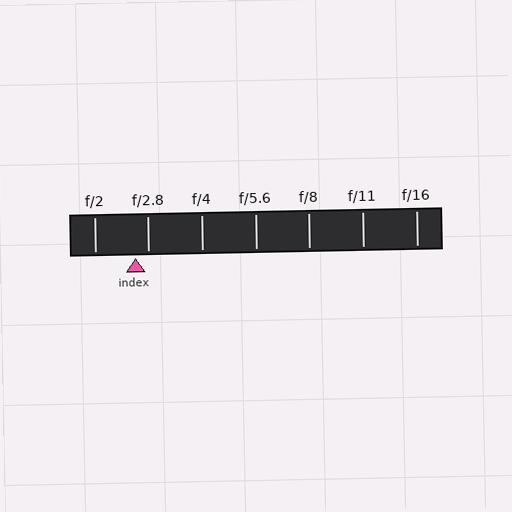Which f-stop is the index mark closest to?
The index mark is closest to f/2.8.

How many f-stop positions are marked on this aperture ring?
There are 7 f-stop positions marked.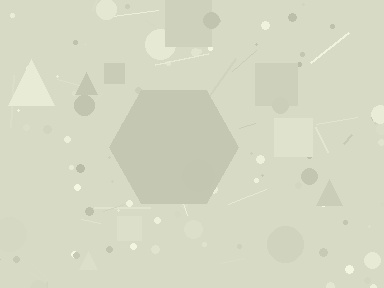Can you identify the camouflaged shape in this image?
The camouflaged shape is a hexagon.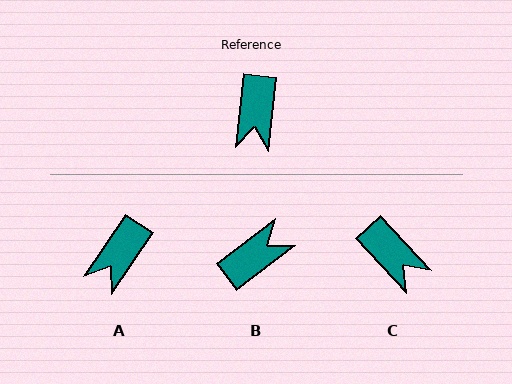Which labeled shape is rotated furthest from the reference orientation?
B, about 133 degrees away.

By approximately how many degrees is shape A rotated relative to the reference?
Approximately 28 degrees clockwise.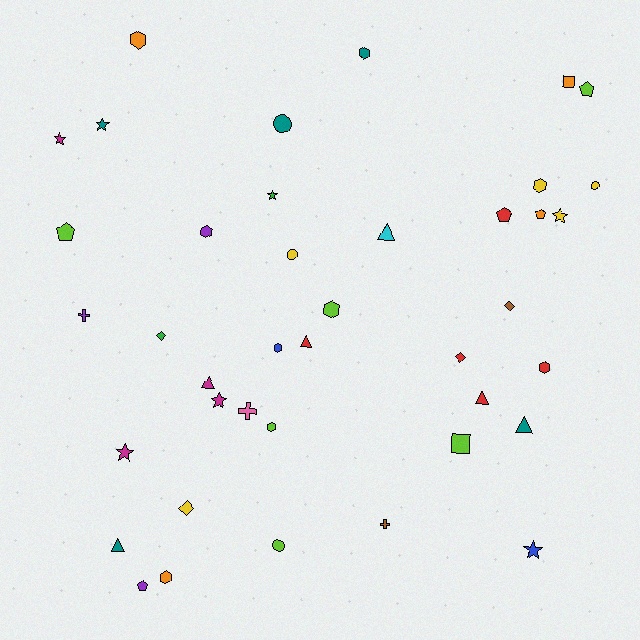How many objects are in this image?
There are 40 objects.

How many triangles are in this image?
There are 6 triangles.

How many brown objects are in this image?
There are 2 brown objects.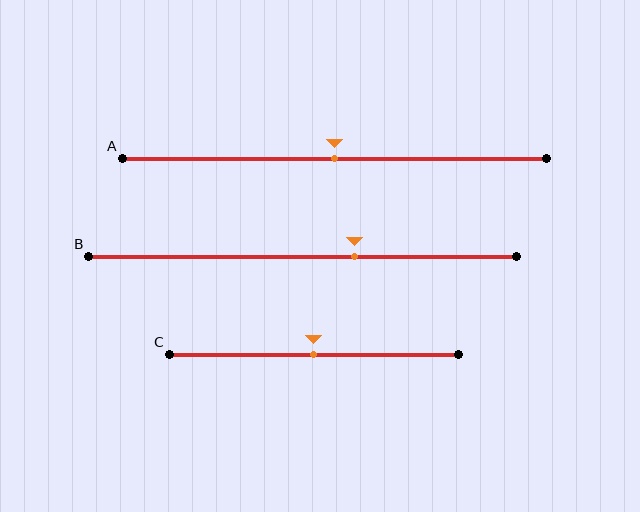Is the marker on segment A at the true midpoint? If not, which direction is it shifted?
Yes, the marker on segment A is at the true midpoint.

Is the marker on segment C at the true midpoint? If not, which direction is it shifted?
Yes, the marker on segment C is at the true midpoint.